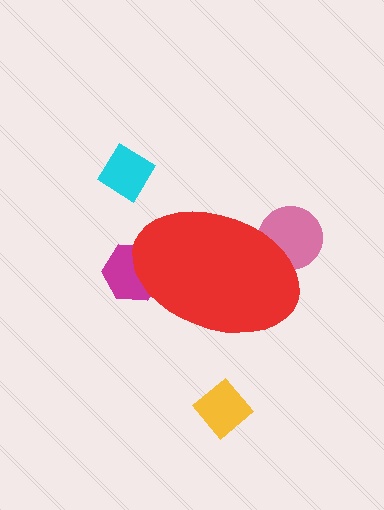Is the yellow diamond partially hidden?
No, the yellow diamond is fully visible.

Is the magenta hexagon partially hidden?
Yes, the magenta hexagon is partially hidden behind the red ellipse.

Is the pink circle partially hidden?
Yes, the pink circle is partially hidden behind the red ellipse.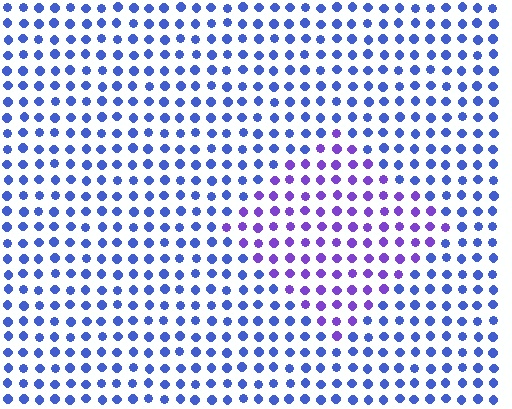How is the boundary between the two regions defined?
The boundary is defined purely by a slight shift in hue (about 39 degrees). Spacing, size, and orientation are identical on both sides.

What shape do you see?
I see a diamond.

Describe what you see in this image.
The image is filled with small blue elements in a uniform arrangement. A diamond-shaped region is visible where the elements are tinted to a slightly different hue, forming a subtle color boundary.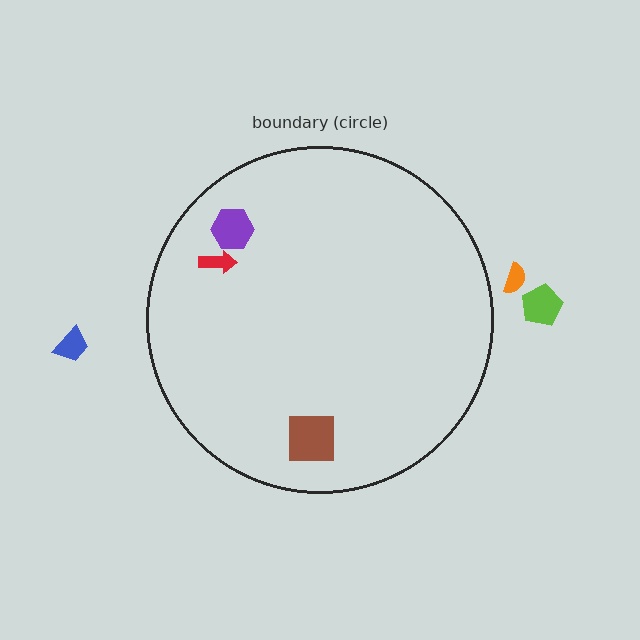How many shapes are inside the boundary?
3 inside, 3 outside.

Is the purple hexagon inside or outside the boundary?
Inside.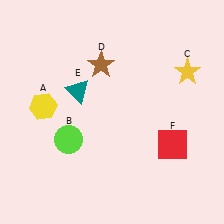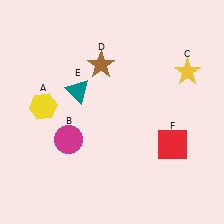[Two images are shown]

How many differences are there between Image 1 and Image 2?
There is 1 difference between the two images.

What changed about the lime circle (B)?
In Image 1, B is lime. In Image 2, it changed to magenta.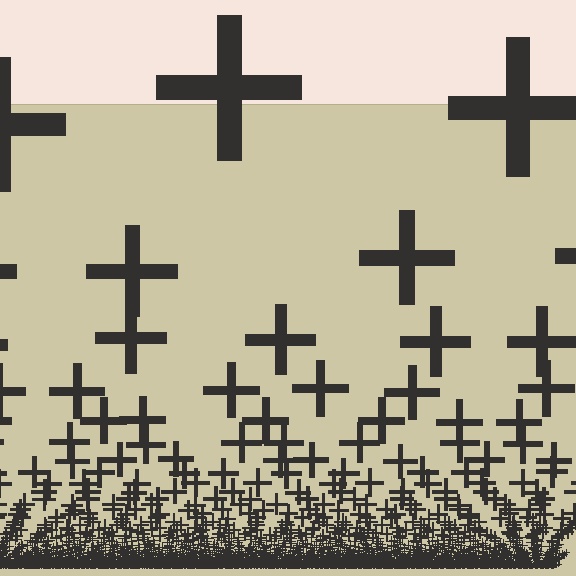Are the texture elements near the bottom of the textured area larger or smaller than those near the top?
Smaller. The gradient is inverted — elements near the bottom are smaller and denser.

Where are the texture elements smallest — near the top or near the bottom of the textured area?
Near the bottom.